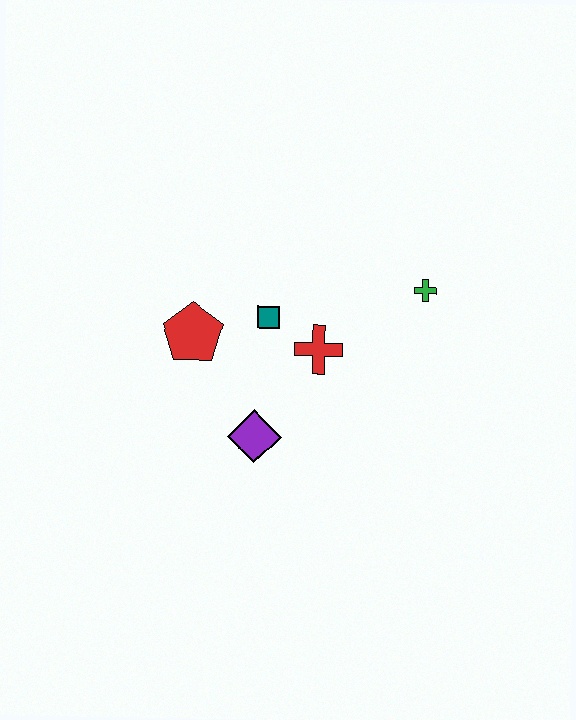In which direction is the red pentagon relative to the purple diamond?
The red pentagon is above the purple diamond.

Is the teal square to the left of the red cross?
Yes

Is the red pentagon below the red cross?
No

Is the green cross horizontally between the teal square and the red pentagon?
No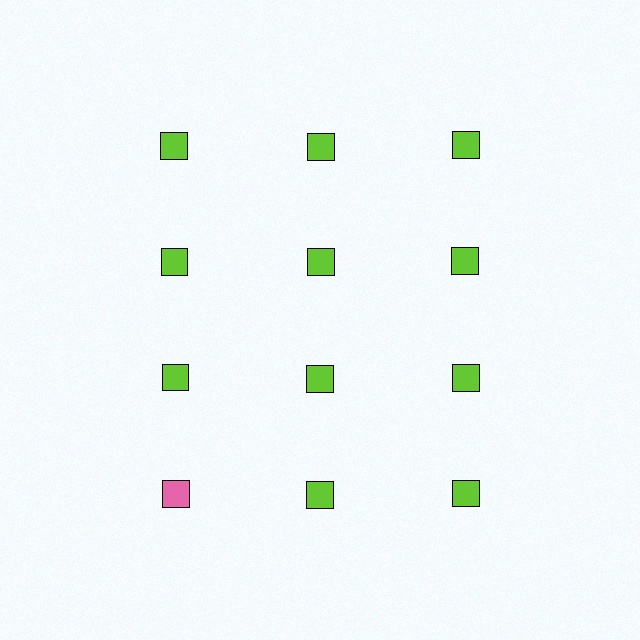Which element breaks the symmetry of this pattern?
The pink square in the fourth row, leftmost column breaks the symmetry. All other shapes are lime squares.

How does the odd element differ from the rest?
It has a different color: pink instead of lime.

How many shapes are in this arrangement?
There are 12 shapes arranged in a grid pattern.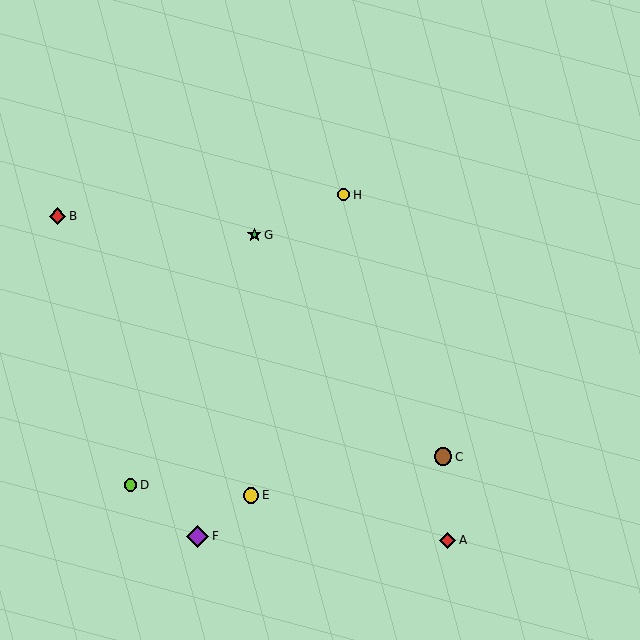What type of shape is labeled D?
Shape D is a lime circle.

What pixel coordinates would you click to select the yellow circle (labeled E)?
Click at (251, 495) to select the yellow circle E.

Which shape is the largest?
The purple diamond (labeled F) is the largest.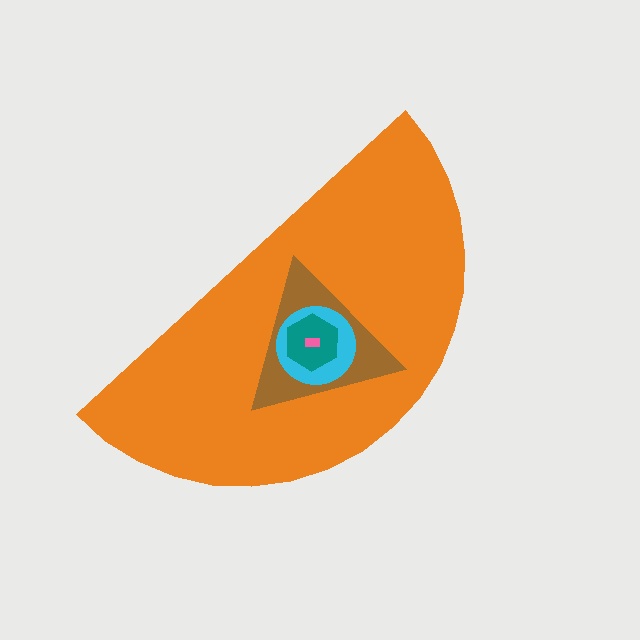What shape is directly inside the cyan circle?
The teal hexagon.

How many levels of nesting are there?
5.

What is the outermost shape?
The orange semicircle.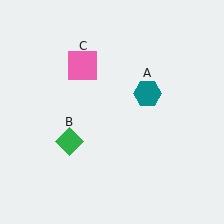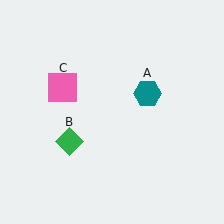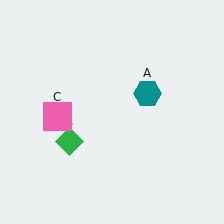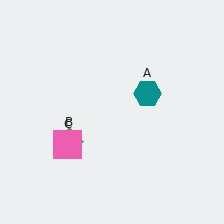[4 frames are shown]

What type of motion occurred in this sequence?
The pink square (object C) rotated counterclockwise around the center of the scene.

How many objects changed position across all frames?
1 object changed position: pink square (object C).